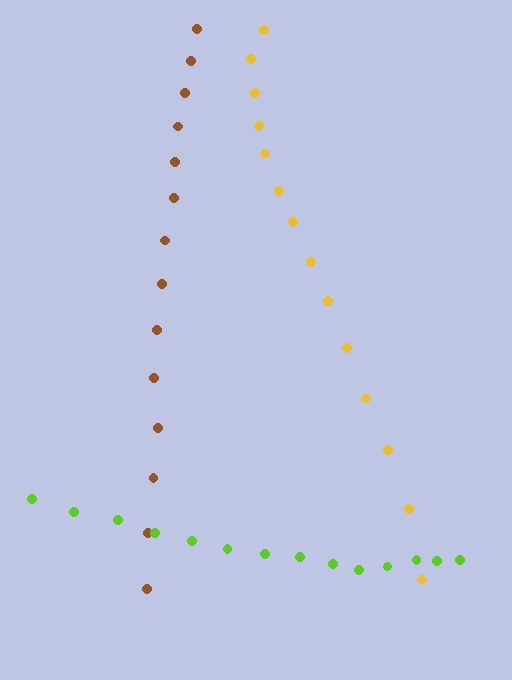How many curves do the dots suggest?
There are 3 distinct paths.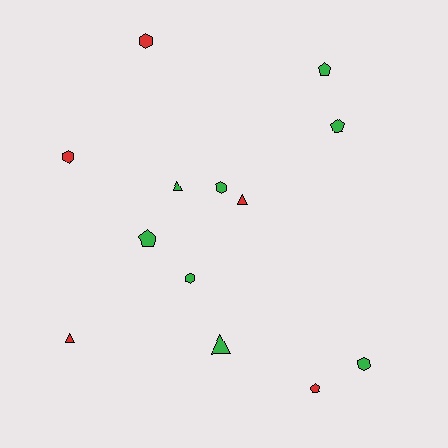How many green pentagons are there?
There are 3 green pentagons.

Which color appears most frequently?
Green, with 8 objects.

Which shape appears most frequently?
Hexagon, with 5 objects.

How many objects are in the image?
There are 13 objects.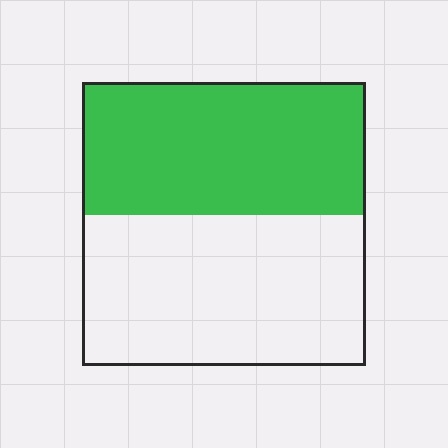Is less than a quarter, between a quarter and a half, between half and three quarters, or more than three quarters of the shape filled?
Between a quarter and a half.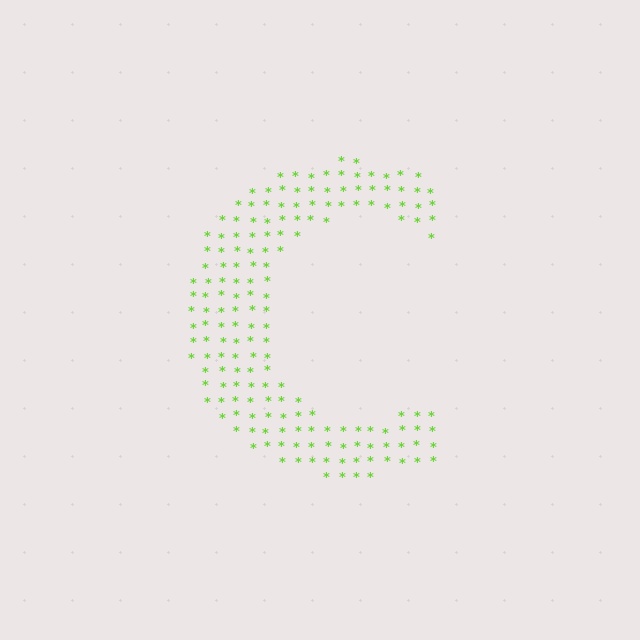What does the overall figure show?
The overall figure shows the letter C.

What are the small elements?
The small elements are asterisks.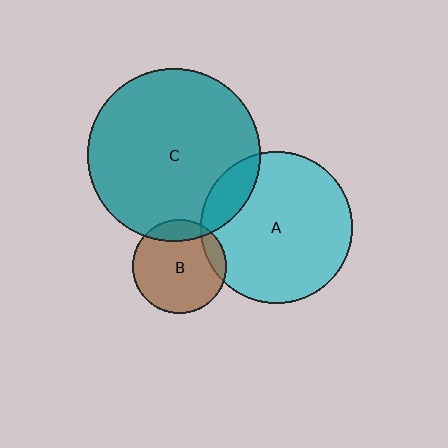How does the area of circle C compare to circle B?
Approximately 3.4 times.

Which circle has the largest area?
Circle C (teal).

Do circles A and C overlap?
Yes.